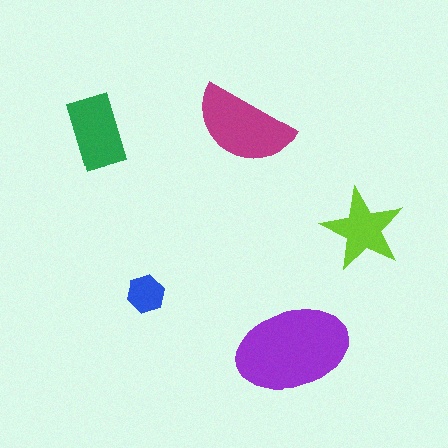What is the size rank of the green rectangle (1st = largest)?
3rd.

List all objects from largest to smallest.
The purple ellipse, the magenta semicircle, the green rectangle, the lime star, the blue hexagon.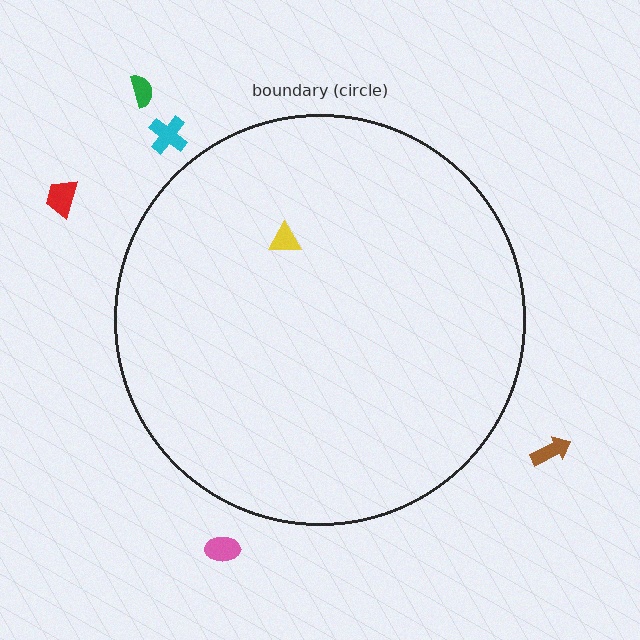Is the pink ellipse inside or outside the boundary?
Outside.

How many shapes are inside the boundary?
1 inside, 5 outside.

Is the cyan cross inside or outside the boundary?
Outside.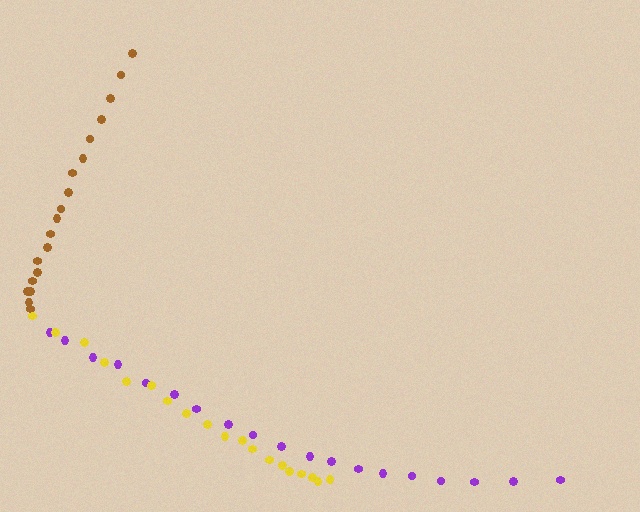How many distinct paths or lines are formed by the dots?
There are 3 distinct paths.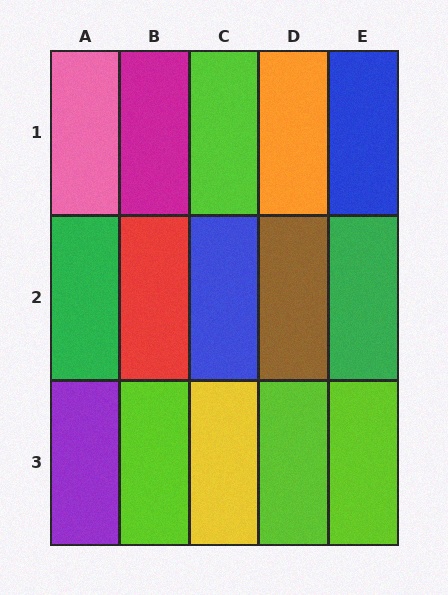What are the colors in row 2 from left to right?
Green, red, blue, brown, green.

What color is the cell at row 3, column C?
Yellow.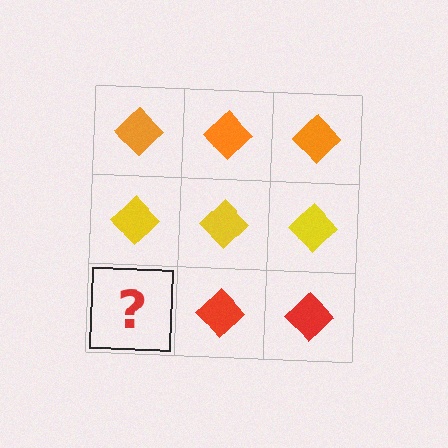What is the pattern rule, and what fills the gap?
The rule is that each row has a consistent color. The gap should be filled with a red diamond.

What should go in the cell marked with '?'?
The missing cell should contain a red diamond.